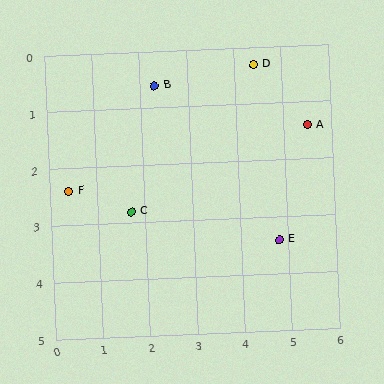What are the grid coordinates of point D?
Point D is at approximately (4.4, 0.3).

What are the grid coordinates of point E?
Point E is at approximately (4.8, 3.4).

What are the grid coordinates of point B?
Point B is at approximately (2.3, 0.6).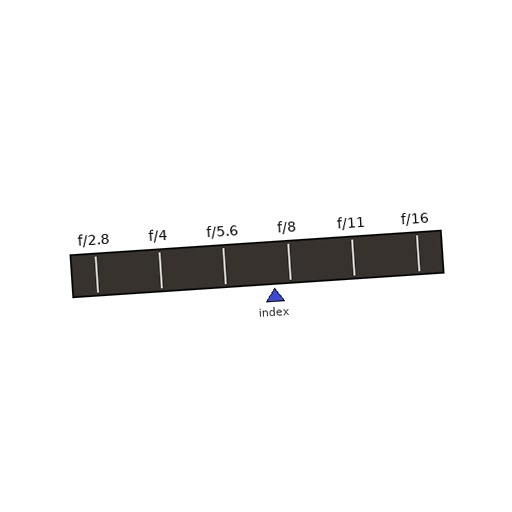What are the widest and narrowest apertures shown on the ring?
The widest aperture shown is f/2.8 and the narrowest is f/16.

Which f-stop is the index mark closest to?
The index mark is closest to f/8.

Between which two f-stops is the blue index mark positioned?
The index mark is between f/5.6 and f/8.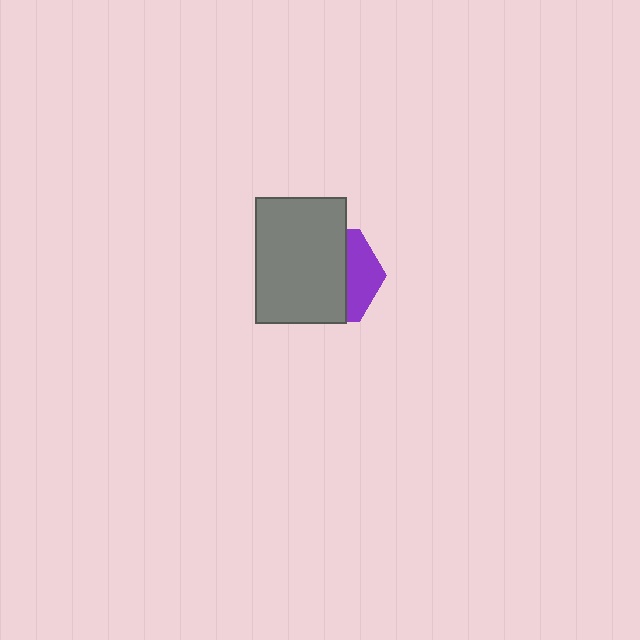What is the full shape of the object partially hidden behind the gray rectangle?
The partially hidden object is a purple hexagon.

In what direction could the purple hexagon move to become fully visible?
The purple hexagon could move right. That would shift it out from behind the gray rectangle entirely.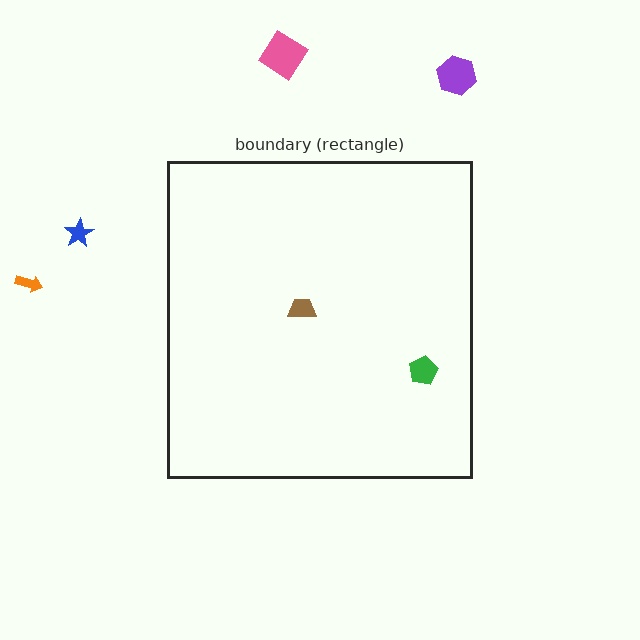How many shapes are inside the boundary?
2 inside, 4 outside.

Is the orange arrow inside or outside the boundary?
Outside.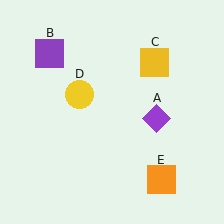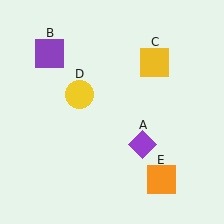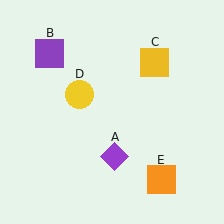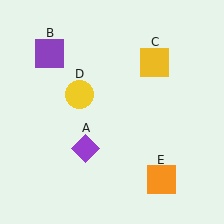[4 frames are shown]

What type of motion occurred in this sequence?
The purple diamond (object A) rotated clockwise around the center of the scene.